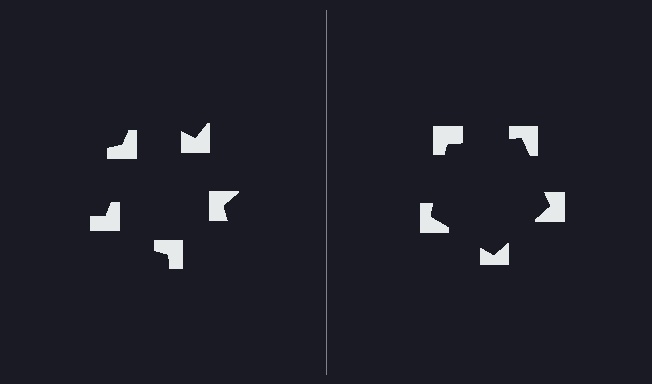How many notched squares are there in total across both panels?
10 — 5 on each side.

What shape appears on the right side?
An illusory pentagon.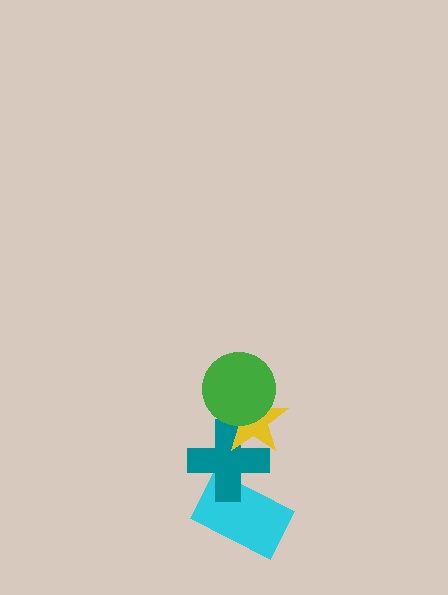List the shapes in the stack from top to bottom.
From top to bottom: the green circle, the yellow star, the teal cross, the cyan rectangle.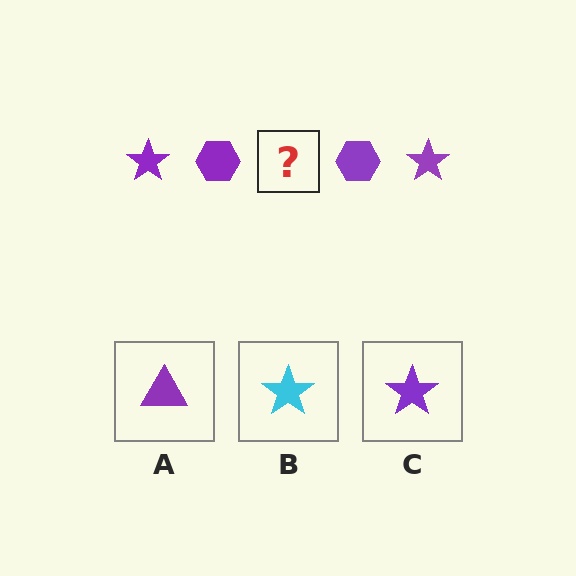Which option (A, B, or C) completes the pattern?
C.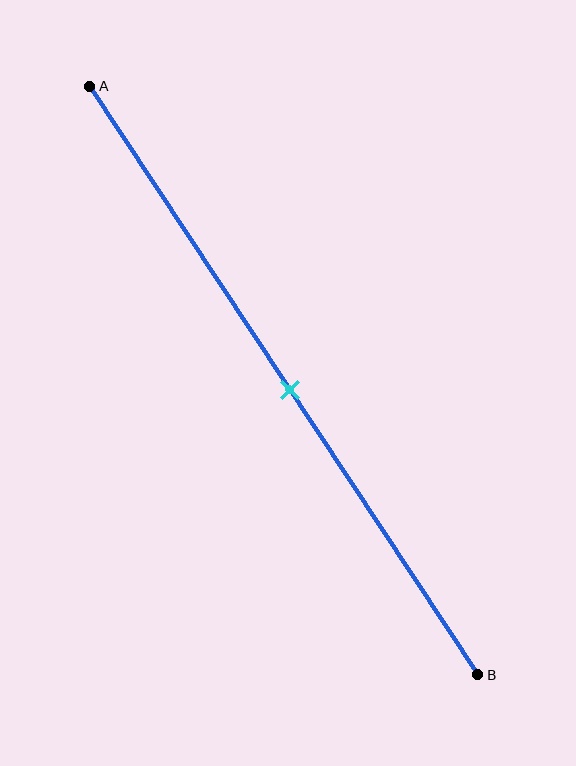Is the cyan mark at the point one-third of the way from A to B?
No, the mark is at about 50% from A, not at the 33% one-third point.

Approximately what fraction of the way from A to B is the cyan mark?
The cyan mark is approximately 50% of the way from A to B.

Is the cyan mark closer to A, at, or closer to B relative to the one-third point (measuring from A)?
The cyan mark is closer to point B than the one-third point of segment AB.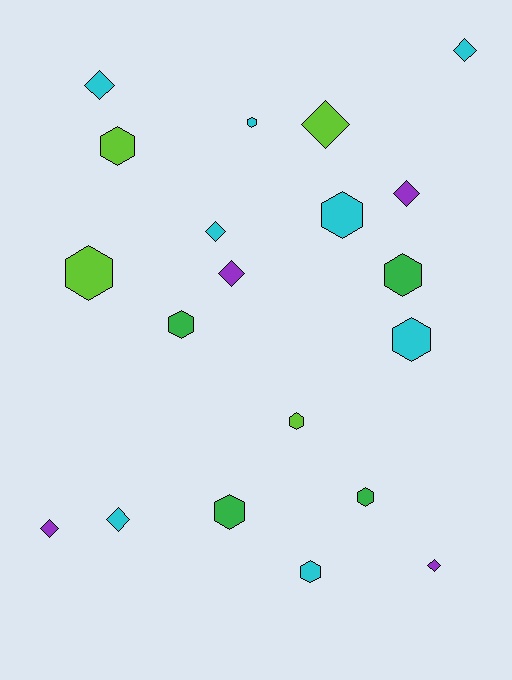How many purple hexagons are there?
There are no purple hexagons.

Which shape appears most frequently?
Hexagon, with 11 objects.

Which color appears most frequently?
Cyan, with 8 objects.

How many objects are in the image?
There are 20 objects.